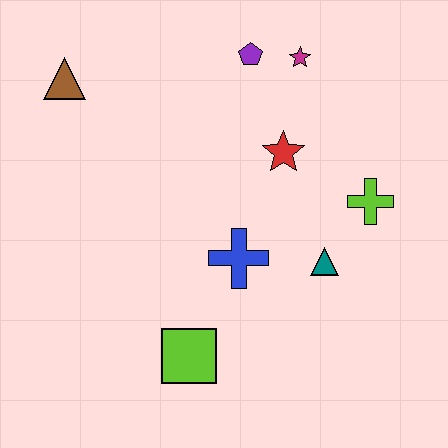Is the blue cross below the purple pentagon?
Yes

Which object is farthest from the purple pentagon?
The lime square is farthest from the purple pentagon.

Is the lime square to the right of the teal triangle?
No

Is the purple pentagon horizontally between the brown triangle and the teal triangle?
Yes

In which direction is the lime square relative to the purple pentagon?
The lime square is below the purple pentagon.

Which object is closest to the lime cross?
The teal triangle is closest to the lime cross.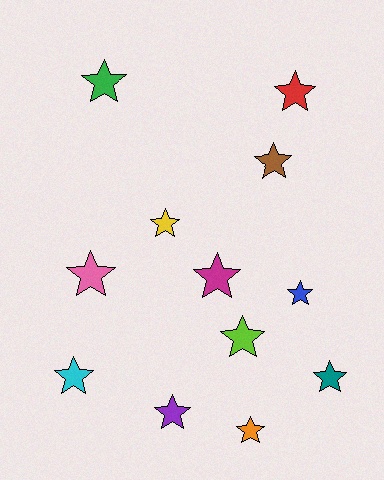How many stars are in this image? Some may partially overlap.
There are 12 stars.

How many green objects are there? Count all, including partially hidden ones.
There is 1 green object.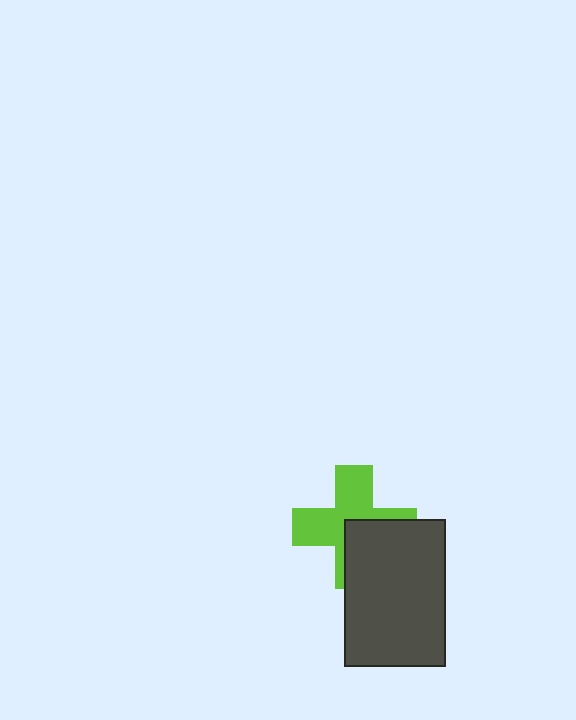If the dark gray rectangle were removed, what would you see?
You would see the complete lime cross.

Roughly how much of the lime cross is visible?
About half of it is visible (roughly 60%).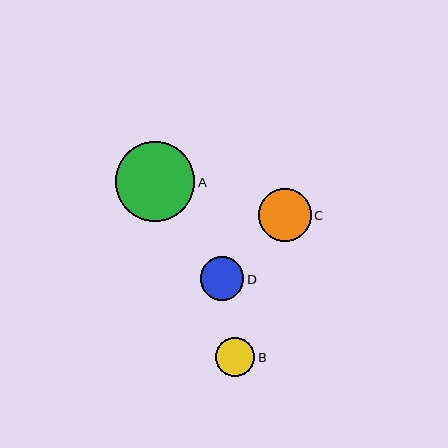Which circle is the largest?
Circle A is the largest with a size of approximately 80 pixels.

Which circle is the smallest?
Circle B is the smallest with a size of approximately 39 pixels.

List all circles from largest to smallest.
From largest to smallest: A, C, D, B.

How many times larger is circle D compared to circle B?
Circle D is approximately 1.1 times the size of circle B.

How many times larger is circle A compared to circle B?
Circle A is approximately 2.1 times the size of circle B.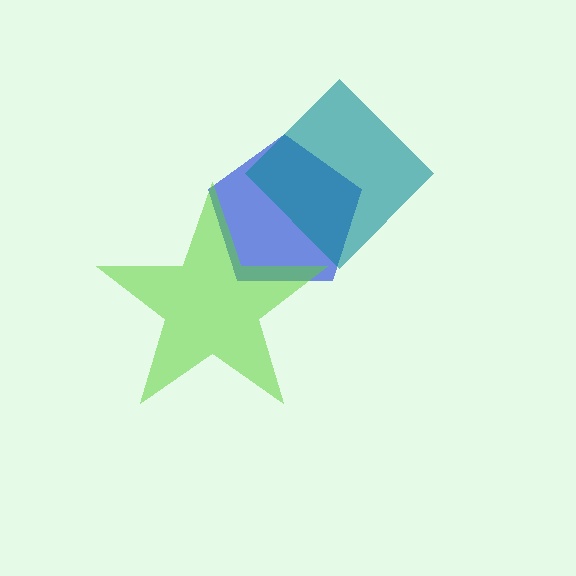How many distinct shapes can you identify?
There are 3 distinct shapes: a blue pentagon, a lime star, a teal diamond.